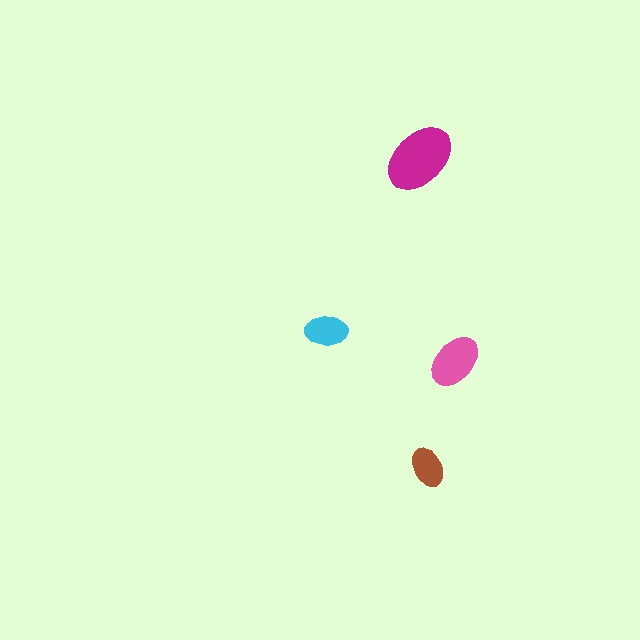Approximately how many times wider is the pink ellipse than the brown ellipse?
About 1.5 times wider.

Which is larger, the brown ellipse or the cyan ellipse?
The cyan one.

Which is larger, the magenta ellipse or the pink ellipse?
The magenta one.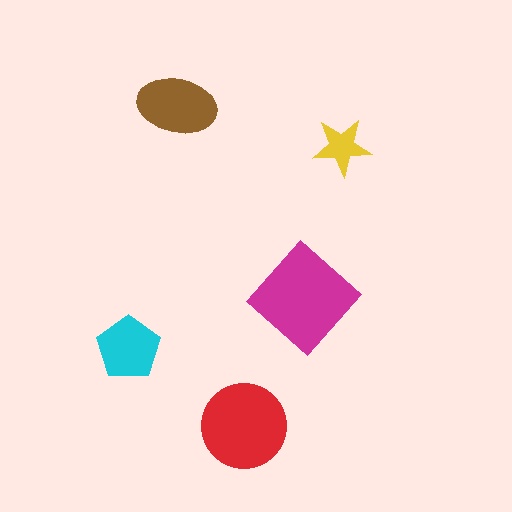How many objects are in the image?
There are 5 objects in the image.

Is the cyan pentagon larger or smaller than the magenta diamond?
Smaller.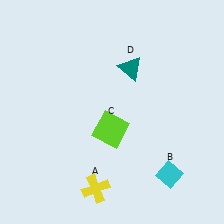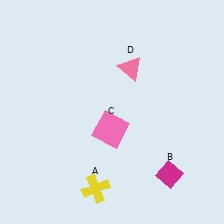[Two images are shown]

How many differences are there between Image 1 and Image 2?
There are 3 differences between the two images.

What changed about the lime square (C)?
In Image 1, C is lime. In Image 2, it changed to pink.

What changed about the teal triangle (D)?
In Image 1, D is teal. In Image 2, it changed to pink.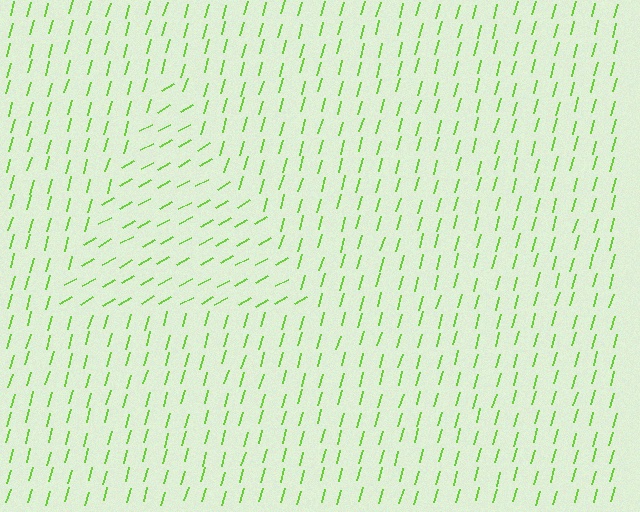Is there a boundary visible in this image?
Yes, there is a texture boundary formed by a change in line orientation.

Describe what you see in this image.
The image is filled with small lime line segments. A triangle region in the image has lines oriented differently from the surrounding lines, creating a visible texture boundary.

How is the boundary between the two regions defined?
The boundary is defined purely by a change in line orientation (approximately 45 degrees difference). All lines are the same color and thickness.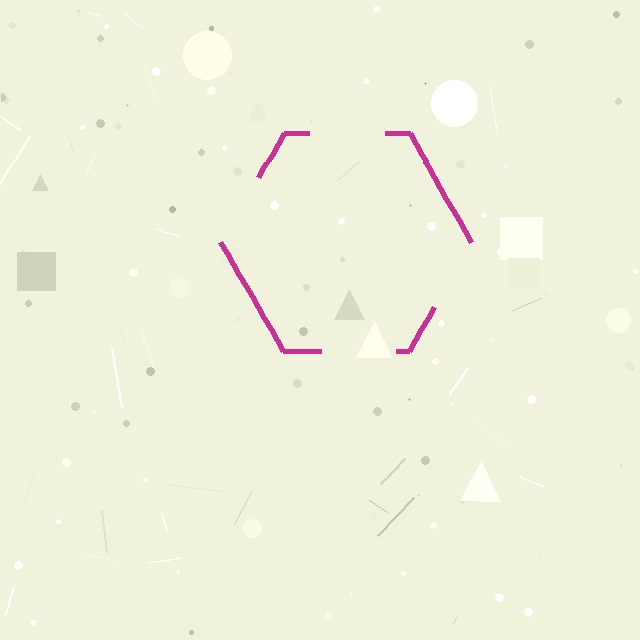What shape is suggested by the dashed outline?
The dashed outline suggests a hexagon.